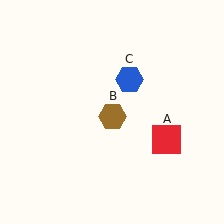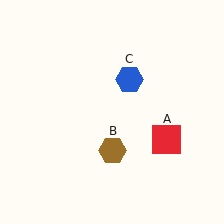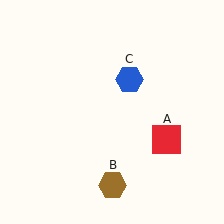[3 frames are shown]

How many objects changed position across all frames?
1 object changed position: brown hexagon (object B).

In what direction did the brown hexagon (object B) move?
The brown hexagon (object B) moved down.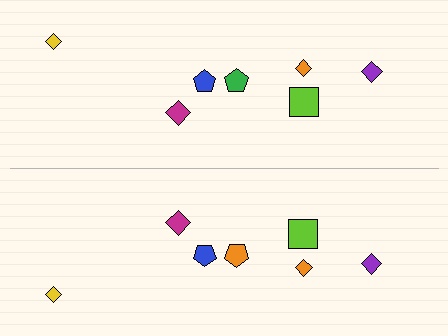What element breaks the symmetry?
The orange pentagon on the bottom side breaks the symmetry — its mirror counterpart is green.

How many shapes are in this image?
There are 14 shapes in this image.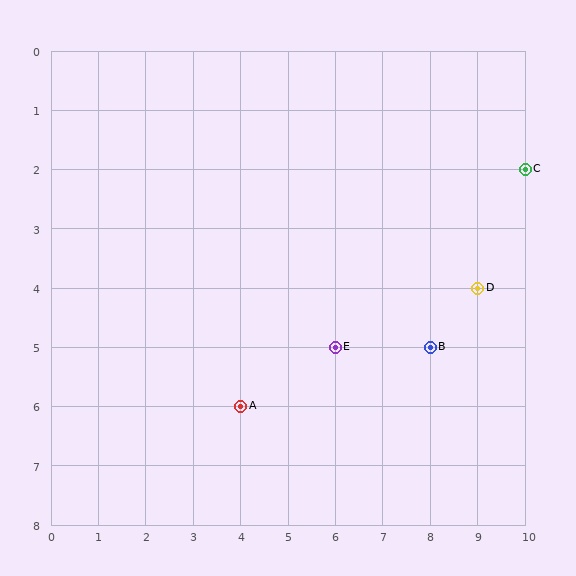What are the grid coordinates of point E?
Point E is at grid coordinates (6, 5).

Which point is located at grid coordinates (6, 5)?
Point E is at (6, 5).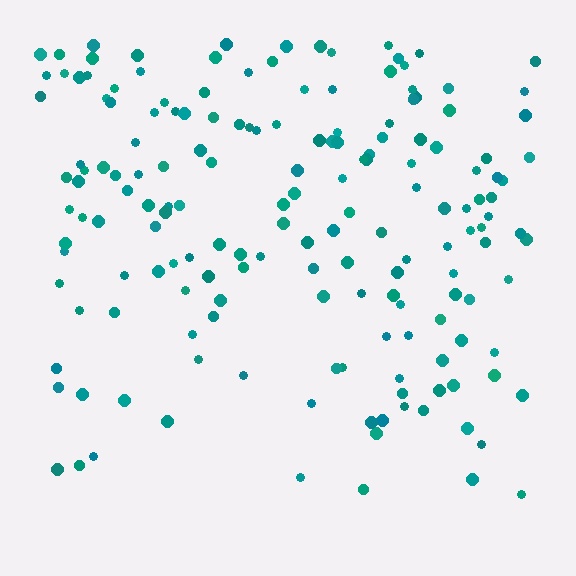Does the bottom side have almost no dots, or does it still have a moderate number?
Still a moderate number, just noticeably fewer than the top.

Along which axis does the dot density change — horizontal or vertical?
Vertical.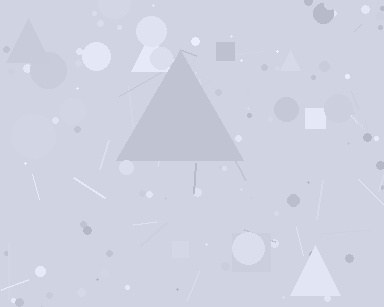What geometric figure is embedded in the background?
A triangle is embedded in the background.